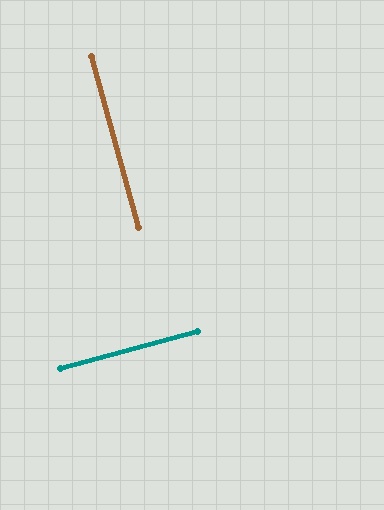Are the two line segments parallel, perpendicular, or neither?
Perpendicular — they meet at approximately 90°.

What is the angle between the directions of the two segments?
Approximately 90 degrees.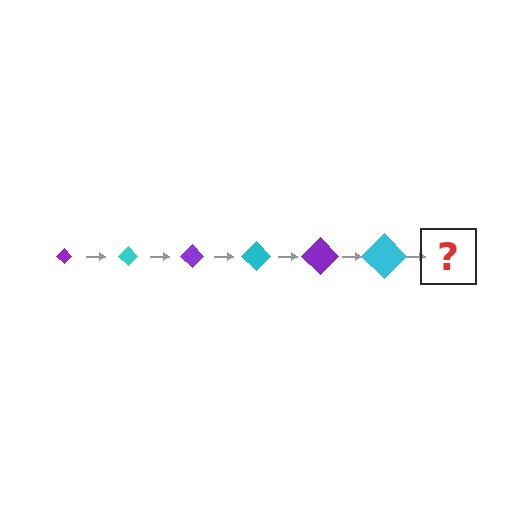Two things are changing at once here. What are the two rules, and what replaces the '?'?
The two rules are that the diamond grows larger each step and the color cycles through purple and cyan. The '?' should be a purple diamond, larger than the previous one.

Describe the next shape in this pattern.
It should be a purple diamond, larger than the previous one.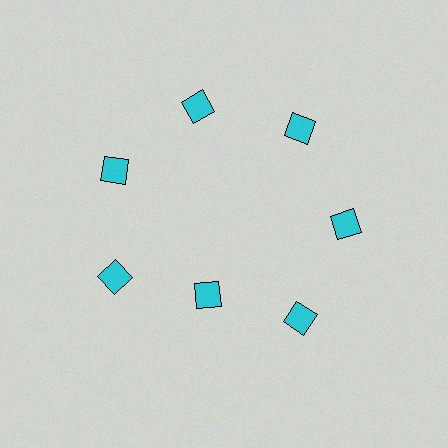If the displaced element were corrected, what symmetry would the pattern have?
It would have 7-fold rotational symmetry — the pattern would map onto itself every 51 degrees.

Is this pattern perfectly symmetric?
No. The 7 cyan diamonds are arranged in a ring, but one element near the 6 o'clock position is pulled inward toward the center, breaking the 7-fold rotational symmetry.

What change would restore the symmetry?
The symmetry would be restored by moving it outward, back onto the ring so that all 7 diamonds sit at equal angles and equal distance from the center.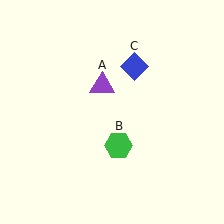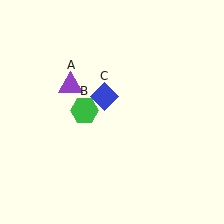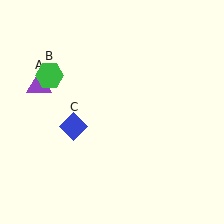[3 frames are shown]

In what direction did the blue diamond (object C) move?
The blue diamond (object C) moved down and to the left.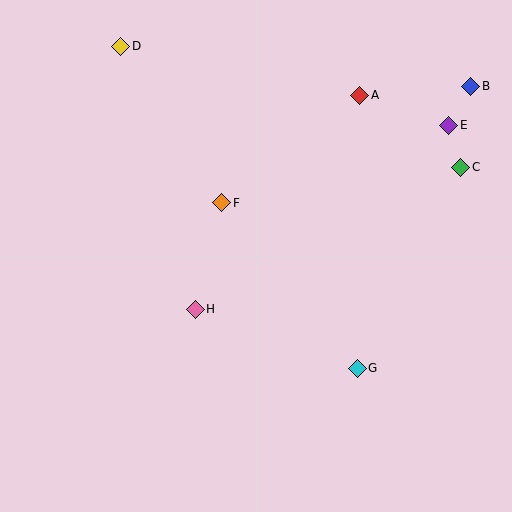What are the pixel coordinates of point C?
Point C is at (461, 167).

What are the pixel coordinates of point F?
Point F is at (222, 203).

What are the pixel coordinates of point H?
Point H is at (195, 309).